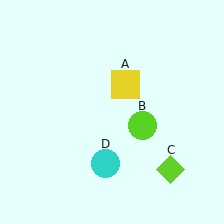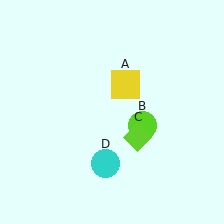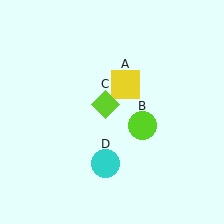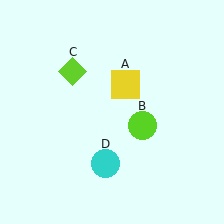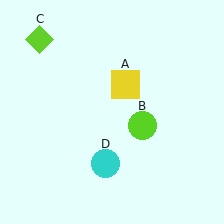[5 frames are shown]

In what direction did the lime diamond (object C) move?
The lime diamond (object C) moved up and to the left.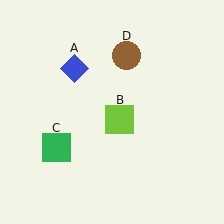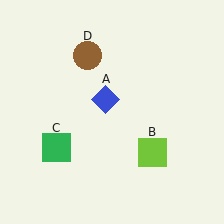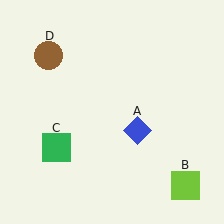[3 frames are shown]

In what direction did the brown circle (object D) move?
The brown circle (object D) moved left.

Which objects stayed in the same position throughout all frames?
Green square (object C) remained stationary.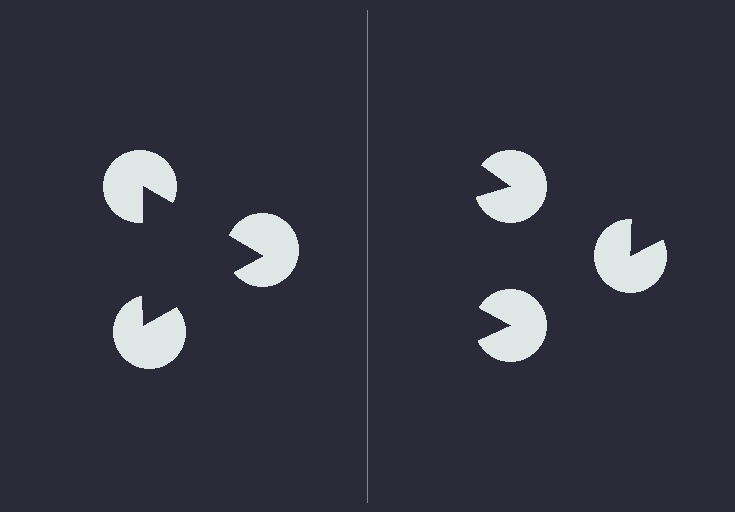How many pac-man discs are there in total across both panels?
6 — 3 on each side.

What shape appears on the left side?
An illusory triangle.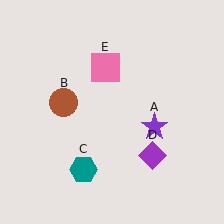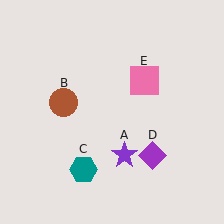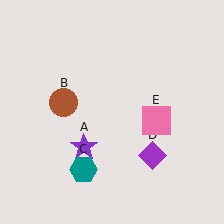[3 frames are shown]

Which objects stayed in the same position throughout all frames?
Brown circle (object B) and teal hexagon (object C) and purple diamond (object D) remained stationary.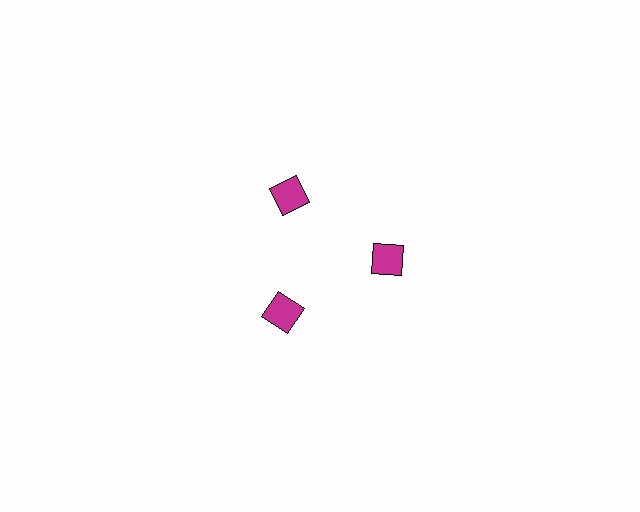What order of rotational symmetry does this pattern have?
This pattern has 3-fold rotational symmetry.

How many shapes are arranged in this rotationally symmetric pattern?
There are 6 shapes, arranged in 3 groups of 2.